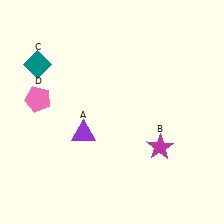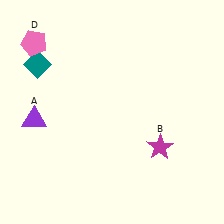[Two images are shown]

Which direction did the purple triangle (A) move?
The purple triangle (A) moved left.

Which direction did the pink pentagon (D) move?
The pink pentagon (D) moved up.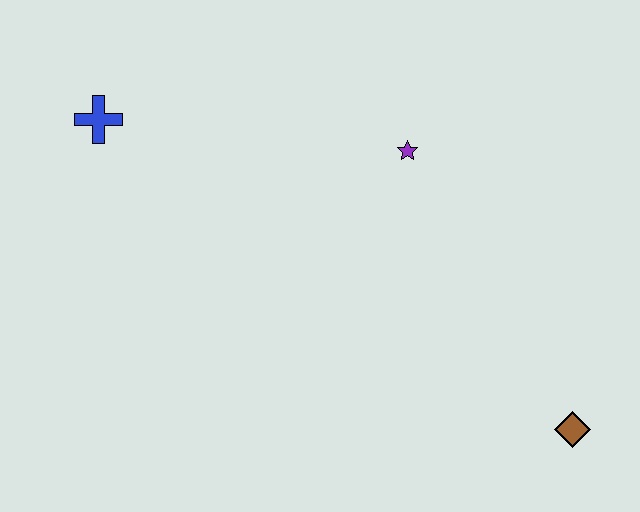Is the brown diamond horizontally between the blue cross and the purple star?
No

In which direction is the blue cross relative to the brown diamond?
The blue cross is to the left of the brown diamond.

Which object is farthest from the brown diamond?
The blue cross is farthest from the brown diamond.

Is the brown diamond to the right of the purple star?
Yes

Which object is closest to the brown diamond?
The purple star is closest to the brown diamond.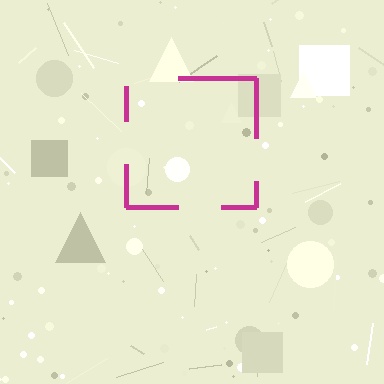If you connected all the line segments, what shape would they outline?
They would outline a square.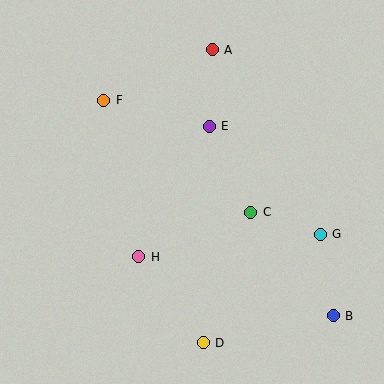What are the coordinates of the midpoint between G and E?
The midpoint between G and E is at (265, 180).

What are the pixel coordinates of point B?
Point B is at (333, 316).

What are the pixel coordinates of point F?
Point F is at (104, 100).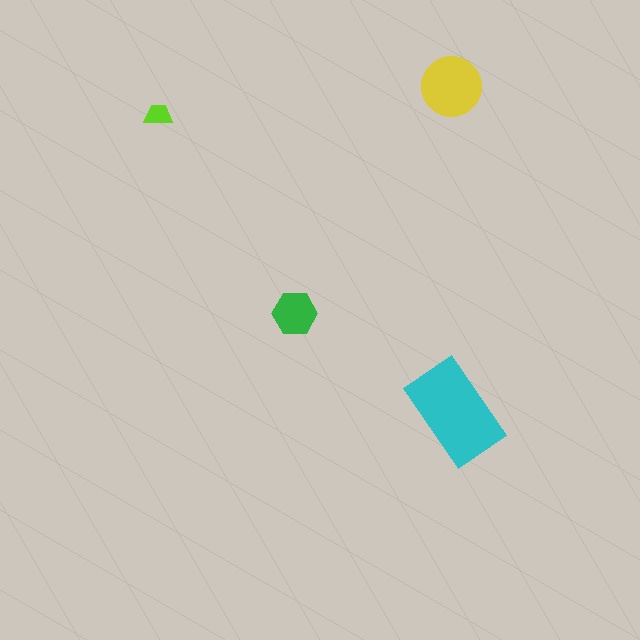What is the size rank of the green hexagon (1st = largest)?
3rd.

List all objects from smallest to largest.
The lime trapezoid, the green hexagon, the yellow circle, the cyan rectangle.